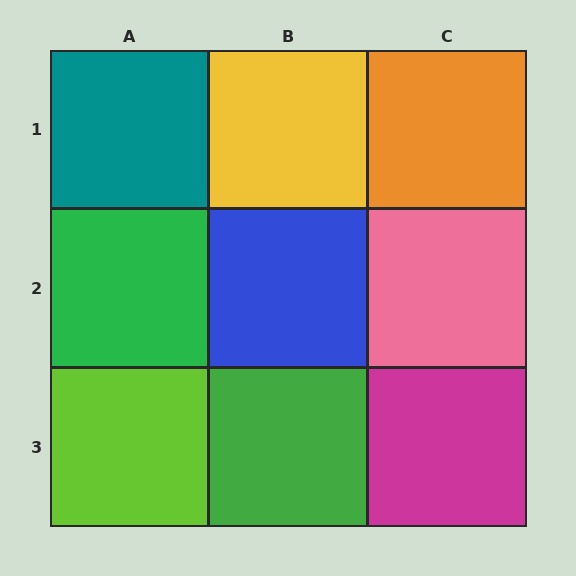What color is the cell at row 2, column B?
Blue.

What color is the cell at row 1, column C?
Orange.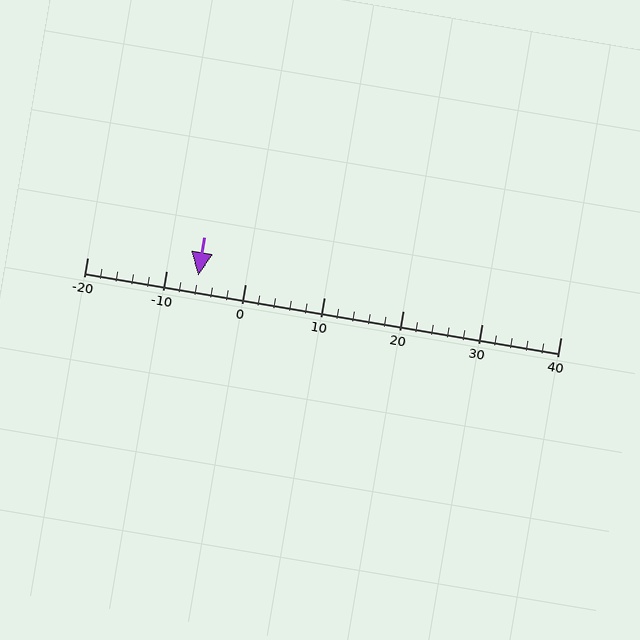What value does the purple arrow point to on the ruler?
The purple arrow points to approximately -6.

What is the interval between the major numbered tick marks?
The major tick marks are spaced 10 units apart.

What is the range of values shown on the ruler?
The ruler shows values from -20 to 40.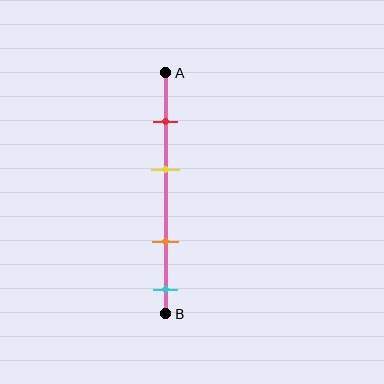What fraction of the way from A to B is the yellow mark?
The yellow mark is approximately 40% (0.4) of the way from A to B.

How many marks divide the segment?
There are 4 marks dividing the segment.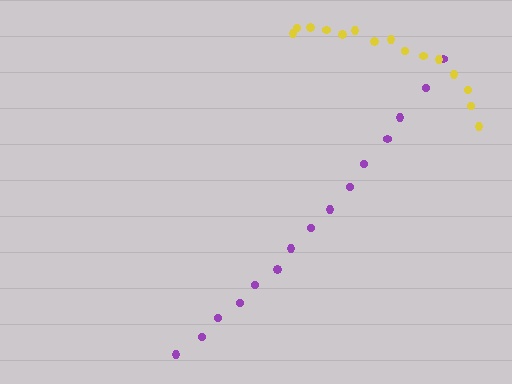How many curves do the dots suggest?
There are 2 distinct paths.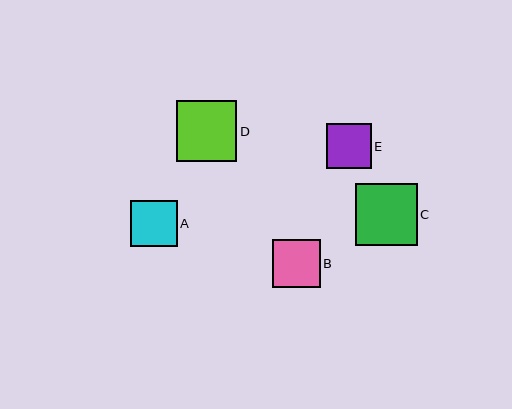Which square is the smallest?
Square E is the smallest with a size of approximately 45 pixels.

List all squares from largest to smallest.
From largest to smallest: C, D, B, A, E.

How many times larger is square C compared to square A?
Square C is approximately 1.3 times the size of square A.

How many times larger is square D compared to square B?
Square D is approximately 1.3 times the size of square B.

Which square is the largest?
Square C is the largest with a size of approximately 61 pixels.